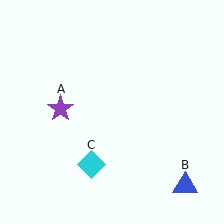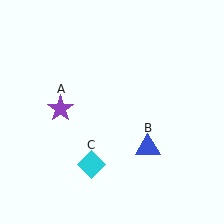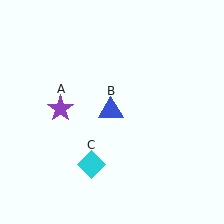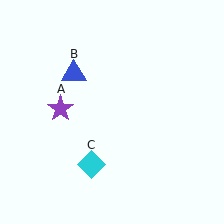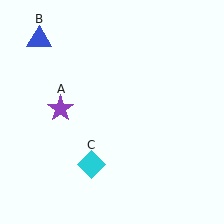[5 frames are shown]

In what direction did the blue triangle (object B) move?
The blue triangle (object B) moved up and to the left.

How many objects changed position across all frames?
1 object changed position: blue triangle (object B).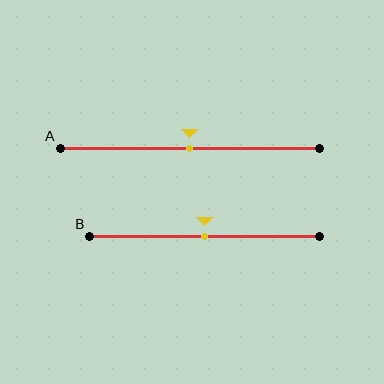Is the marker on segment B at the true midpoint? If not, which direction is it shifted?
Yes, the marker on segment B is at the true midpoint.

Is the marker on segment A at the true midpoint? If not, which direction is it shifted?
Yes, the marker on segment A is at the true midpoint.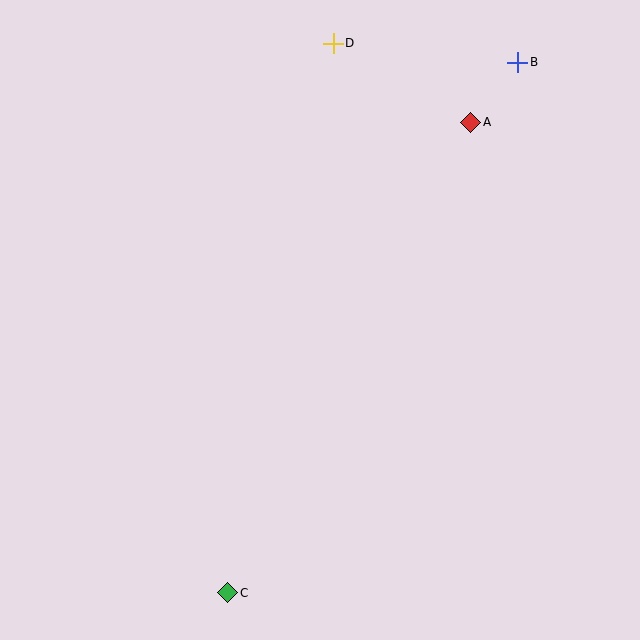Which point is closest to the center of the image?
Point A at (471, 122) is closest to the center.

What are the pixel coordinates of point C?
Point C is at (228, 593).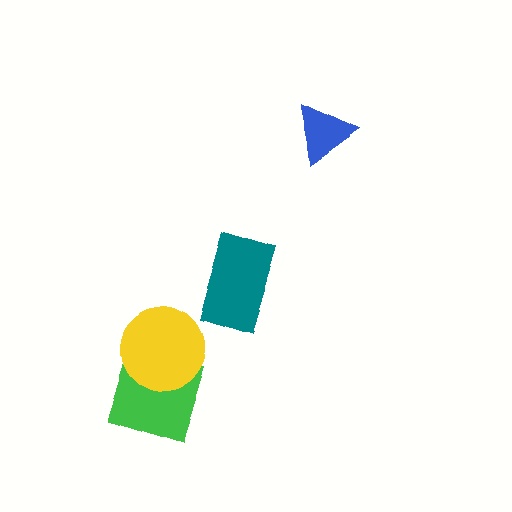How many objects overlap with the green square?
1 object overlaps with the green square.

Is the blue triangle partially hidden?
No, no other shape covers it.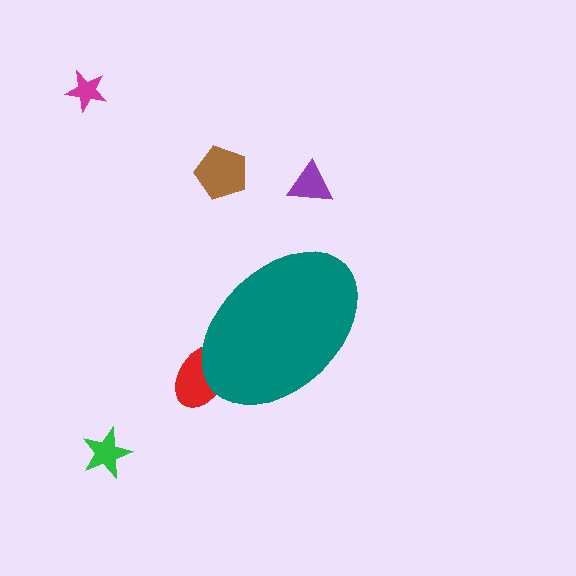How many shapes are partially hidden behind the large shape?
1 shape is partially hidden.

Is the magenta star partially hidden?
No, the magenta star is fully visible.